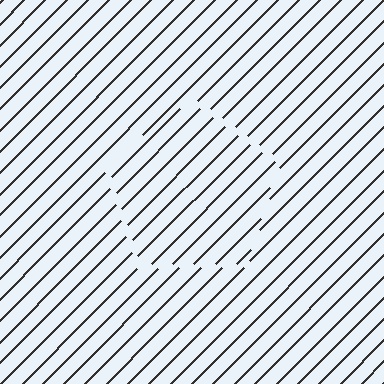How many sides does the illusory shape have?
5 sides — the line-ends trace a pentagon.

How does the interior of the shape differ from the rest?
The interior of the shape contains the same grating, shifted by half a period — the contour is defined by the phase discontinuity where line-ends from the inner and outer gratings abut.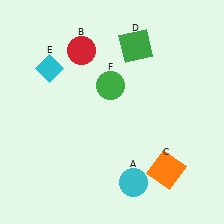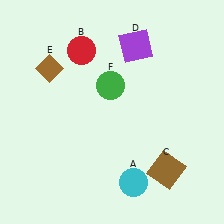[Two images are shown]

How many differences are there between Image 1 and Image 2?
There are 3 differences between the two images.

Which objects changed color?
C changed from orange to brown. D changed from green to purple. E changed from cyan to brown.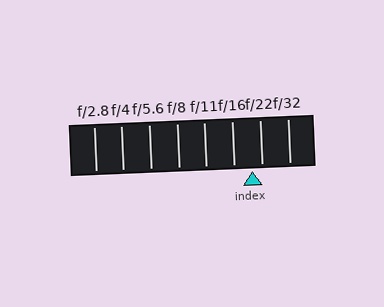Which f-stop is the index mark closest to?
The index mark is closest to f/22.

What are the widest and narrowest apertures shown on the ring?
The widest aperture shown is f/2.8 and the narrowest is f/32.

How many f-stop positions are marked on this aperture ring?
There are 8 f-stop positions marked.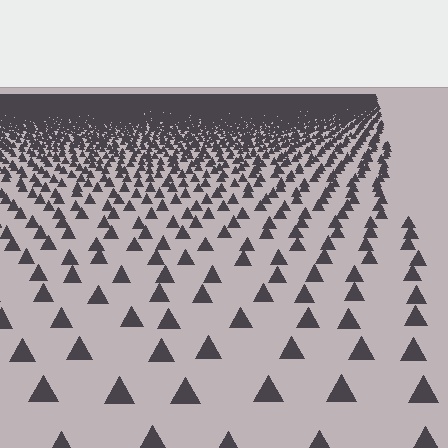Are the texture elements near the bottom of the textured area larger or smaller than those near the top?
Larger. Near the bottom, elements are closer to the viewer and appear at a bigger on-screen size.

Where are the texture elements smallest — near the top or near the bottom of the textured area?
Near the top.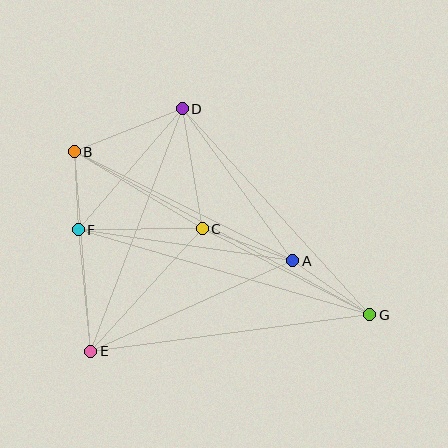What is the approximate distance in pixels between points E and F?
The distance between E and F is approximately 122 pixels.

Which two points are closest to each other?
Points B and F are closest to each other.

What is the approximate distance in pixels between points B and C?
The distance between B and C is approximately 149 pixels.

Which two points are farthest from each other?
Points B and G are farthest from each other.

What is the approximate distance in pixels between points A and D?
The distance between A and D is approximately 188 pixels.